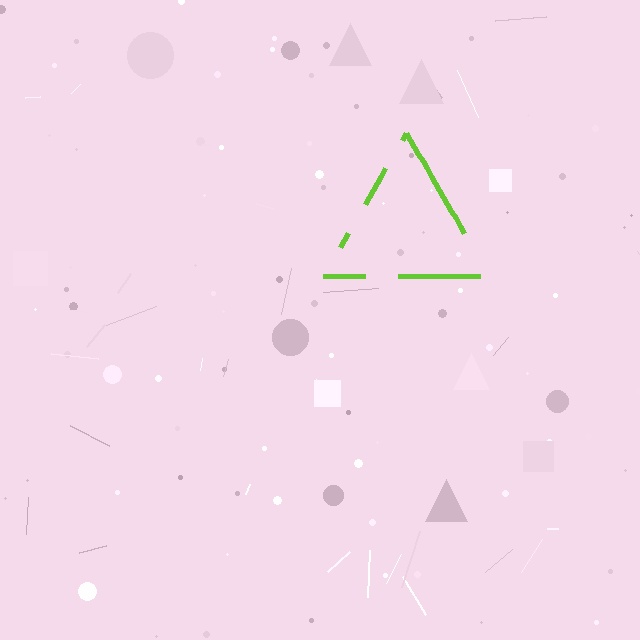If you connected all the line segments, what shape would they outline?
They would outline a triangle.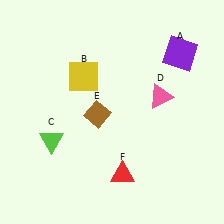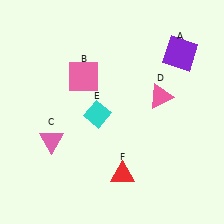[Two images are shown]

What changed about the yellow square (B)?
In Image 1, B is yellow. In Image 2, it changed to pink.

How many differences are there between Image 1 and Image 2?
There are 3 differences between the two images.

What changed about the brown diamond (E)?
In Image 1, E is brown. In Image 2, it changed to cyan.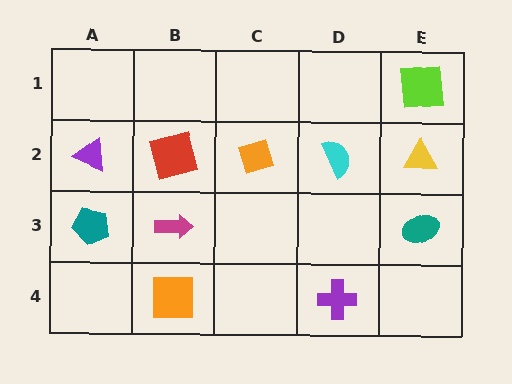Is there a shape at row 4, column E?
No, that cell is empty.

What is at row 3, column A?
A teal pentagon.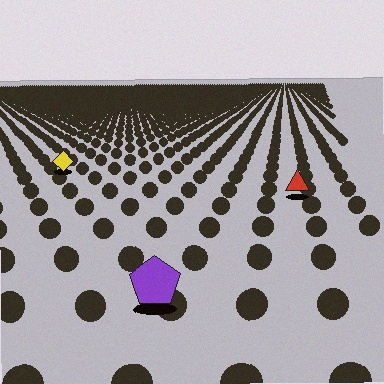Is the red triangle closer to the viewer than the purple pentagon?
No. The purple pentagon is closer — you can tell from the texture gradient: the ground texture is coarser near it.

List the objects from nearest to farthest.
From nearest to farthest: the purple pentagon, the red triangle, the yellow diamond.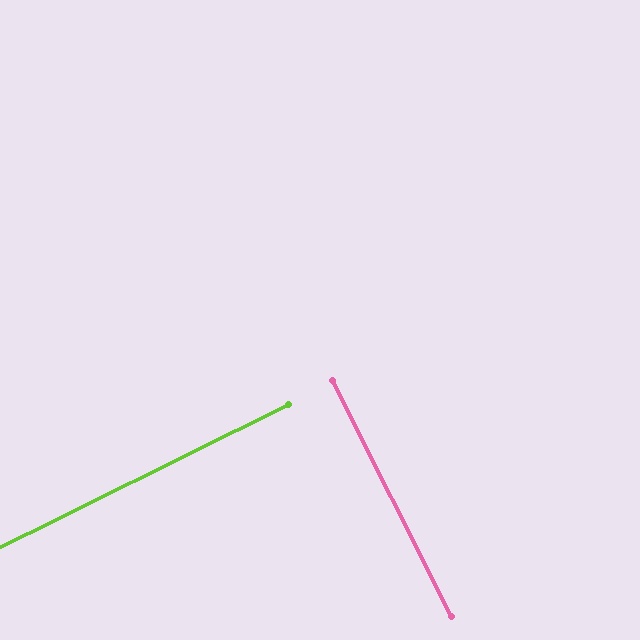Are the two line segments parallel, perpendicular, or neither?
Perpendicular — they meet at approximately 89°.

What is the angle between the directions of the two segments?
Approximately 89 degrees.